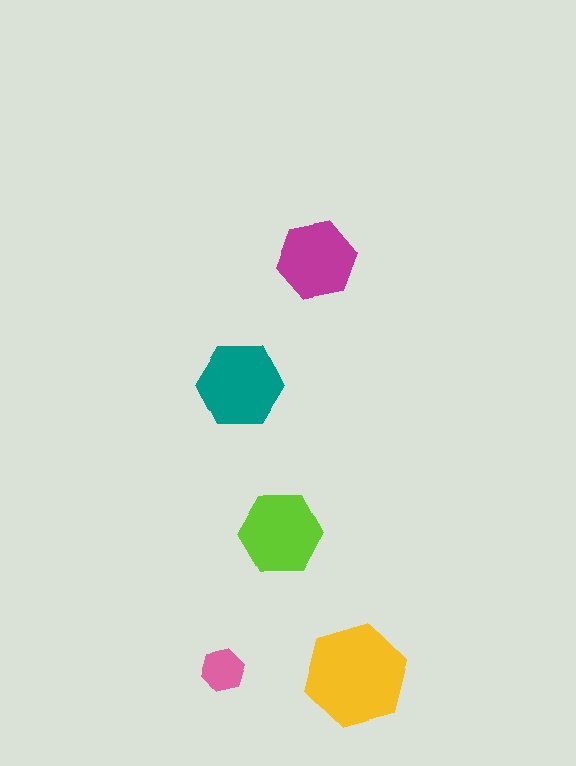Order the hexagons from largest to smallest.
the yellow one, the teal one, the lime one, the magenta one, the pink one.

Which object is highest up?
The magenta hexagon is topmost.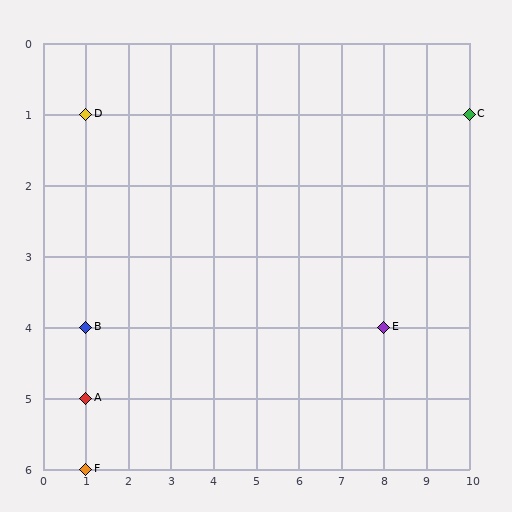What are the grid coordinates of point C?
Point C is at grid coordinates (10, 1).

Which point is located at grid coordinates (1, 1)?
Point D is at (1, 1).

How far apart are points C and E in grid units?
Points C and E are 2 columns and 3 rows apart (about 3.6 grid units diagonally).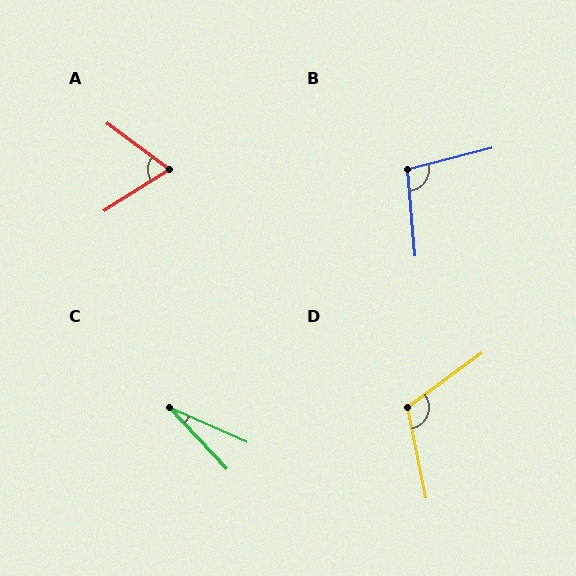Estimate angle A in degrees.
Approximately 69 degrees.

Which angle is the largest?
D, at approximately 115 degrees.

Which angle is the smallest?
C, at approximately 22 degrees.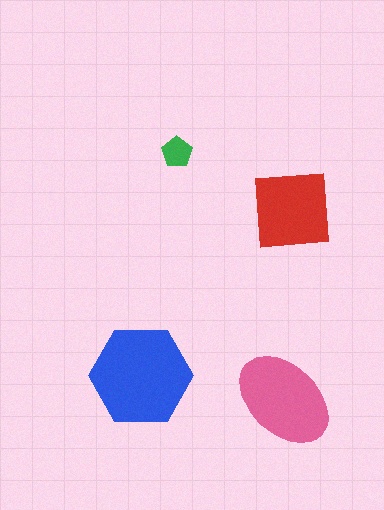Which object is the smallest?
The green pentagon.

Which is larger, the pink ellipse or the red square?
The pink ellipse.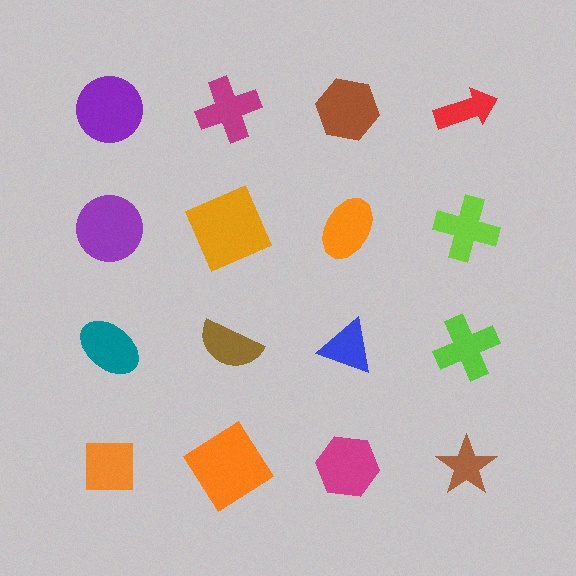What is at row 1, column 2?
A magenta cross.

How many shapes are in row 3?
4 shapes.